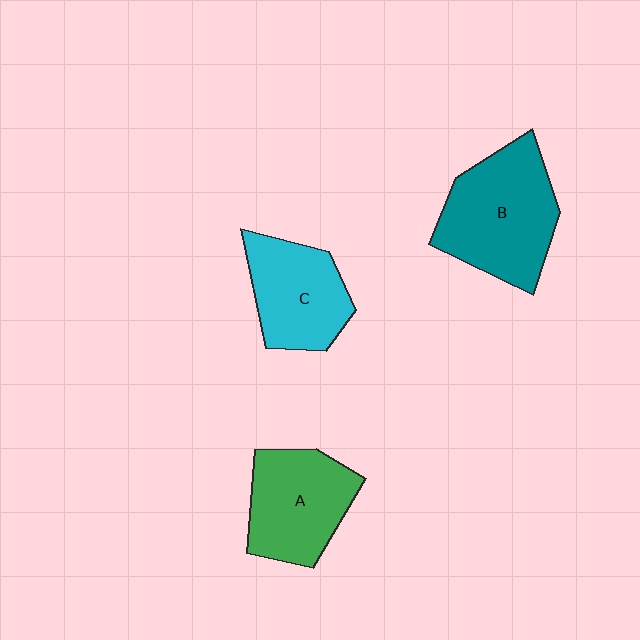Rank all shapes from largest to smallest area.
From largest to smallest: B (teal), A (green), C (cyan).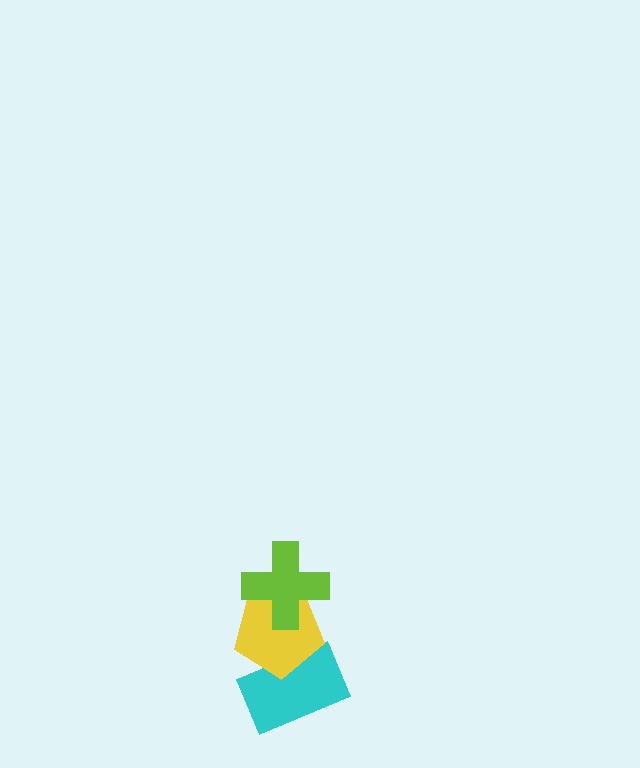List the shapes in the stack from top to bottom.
From top to bottom: the lime cross, the yellow pentagon, the cyan rectangle.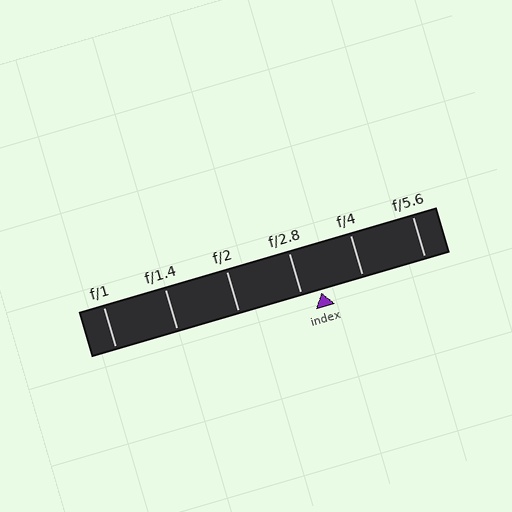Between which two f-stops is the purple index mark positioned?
The index mark is between f/2.8 and f/4.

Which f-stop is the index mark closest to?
The index mark is closest to f/2.8.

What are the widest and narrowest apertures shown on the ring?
The widest aperture shown is f/1 and the narrowest is f/5.6.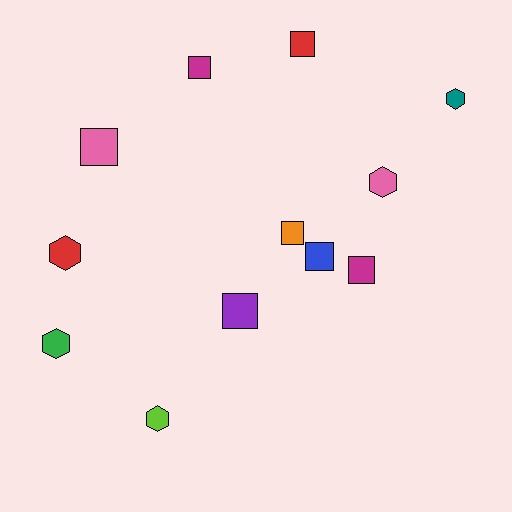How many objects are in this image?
There are 12 objects.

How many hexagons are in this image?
There are 5 hexagons.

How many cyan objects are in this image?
There are no cyan objects.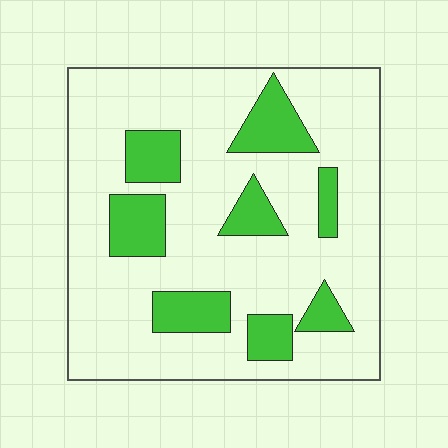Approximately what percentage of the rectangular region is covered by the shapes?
Approximately 20%.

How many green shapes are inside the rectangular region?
8.